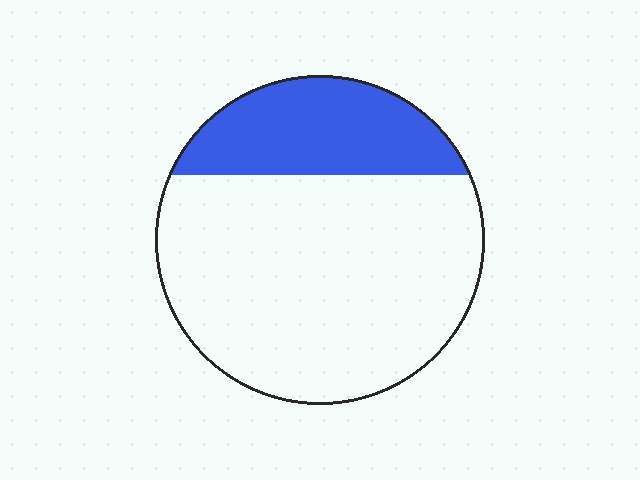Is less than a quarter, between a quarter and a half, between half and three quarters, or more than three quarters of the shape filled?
Between a quarter and a half.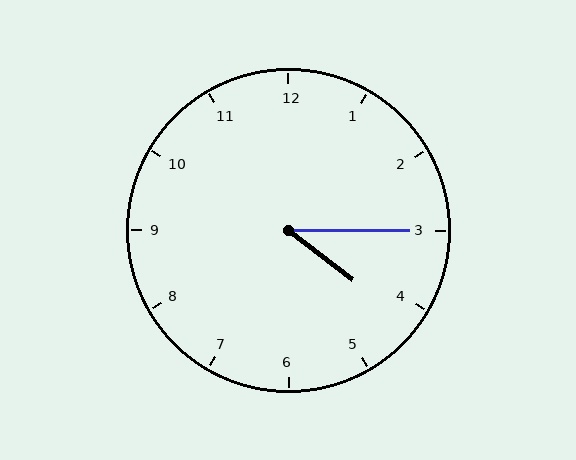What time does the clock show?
4:15.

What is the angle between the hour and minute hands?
Approximately 38 degrees.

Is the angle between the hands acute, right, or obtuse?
It is acute.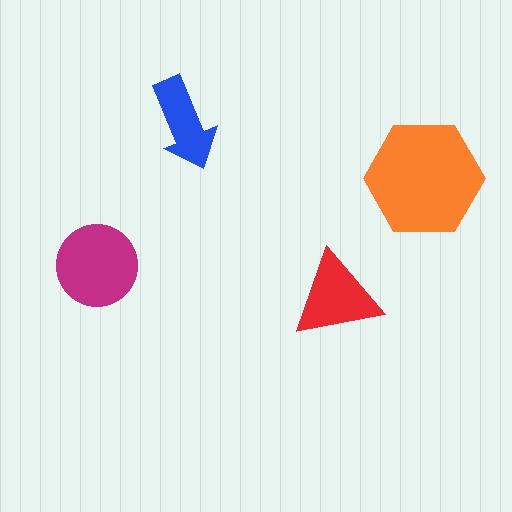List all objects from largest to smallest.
The orange hexagon, the magenta circle, the red triangle, the blue arrow.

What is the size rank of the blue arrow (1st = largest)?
4th.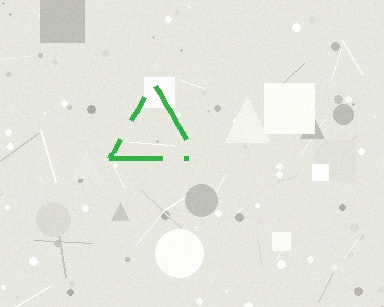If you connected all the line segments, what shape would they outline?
They would outline a triangle.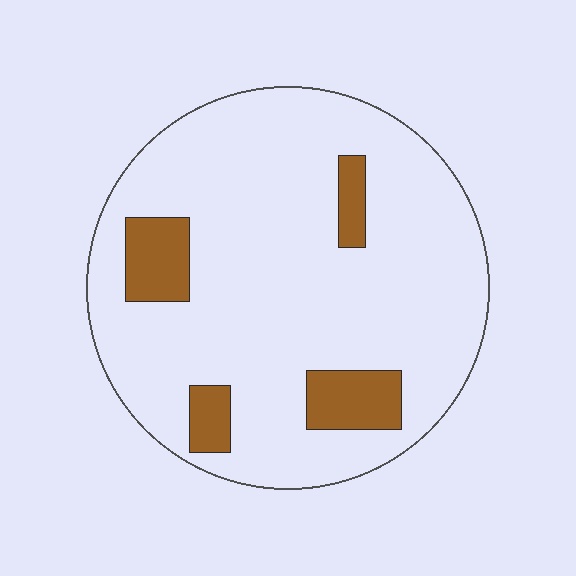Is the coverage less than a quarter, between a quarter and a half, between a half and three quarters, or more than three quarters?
Less than a quarter.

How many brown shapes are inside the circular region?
4.